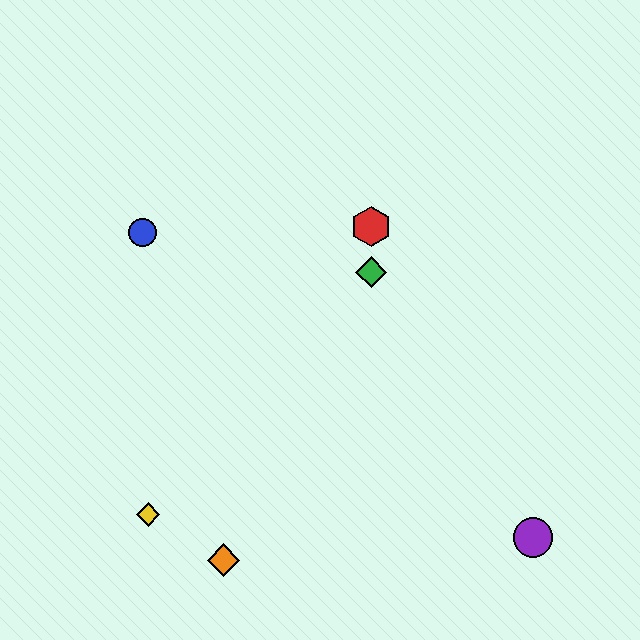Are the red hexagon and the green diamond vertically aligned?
Yes, both are at x≈371.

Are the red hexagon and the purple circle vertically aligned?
No, the red hexagon is at x≈371 and the purple circle is at x≈533.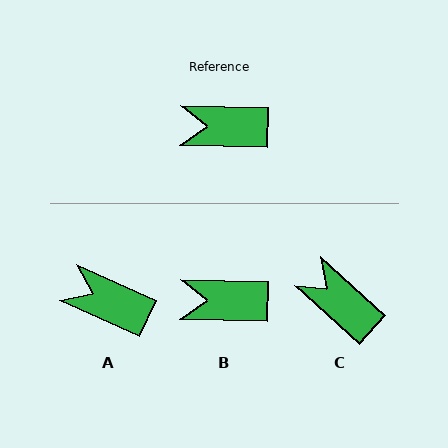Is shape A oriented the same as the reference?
No, it is off by about 23 degrees.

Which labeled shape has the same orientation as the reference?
B.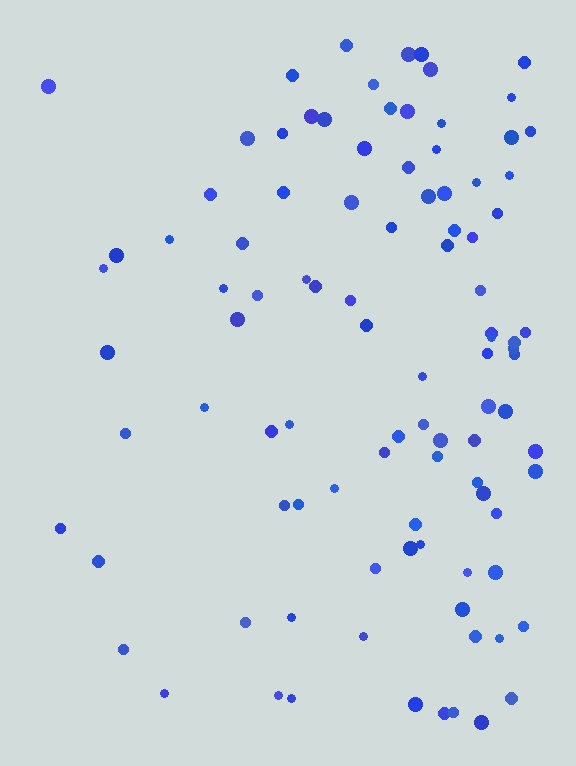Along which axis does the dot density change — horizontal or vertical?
Horizontal.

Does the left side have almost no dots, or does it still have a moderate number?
Still a moderate number, just noticeably fewer than the right.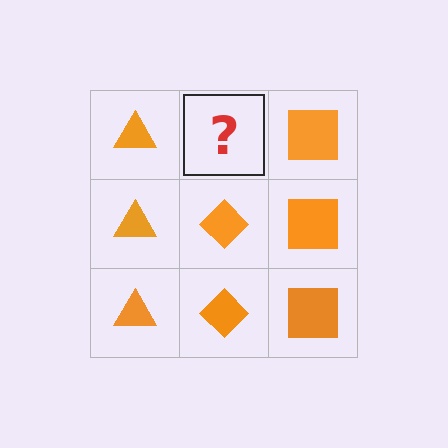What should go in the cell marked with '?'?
The missing cell should contain an orange diamond.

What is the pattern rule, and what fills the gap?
The rule is that each column has a consistent shape. The gap should be filled with an orange diamond.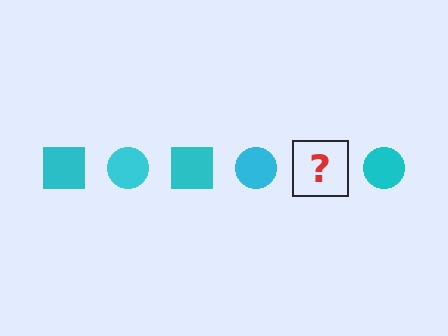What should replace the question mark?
The question mark should be replaced with a cyan square.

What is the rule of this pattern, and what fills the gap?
The rule is that the pattern cycles through square, circle shapes in cyan. The gap should be filled with a cyan square.